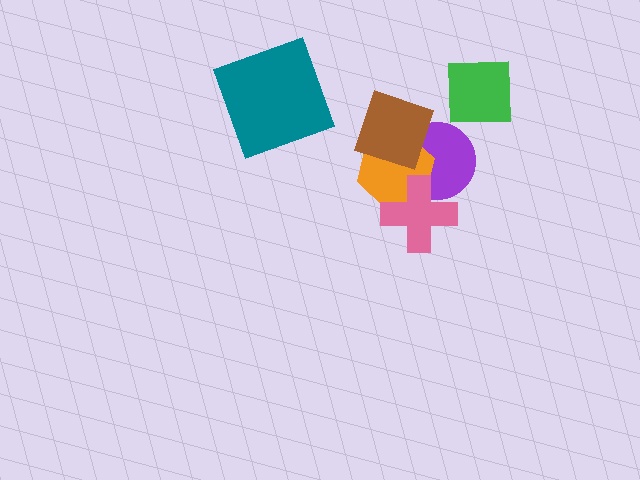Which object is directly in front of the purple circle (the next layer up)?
The orange hexagon is directly in front of the purple circle.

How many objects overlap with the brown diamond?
2 objects overlap with the brown diamond.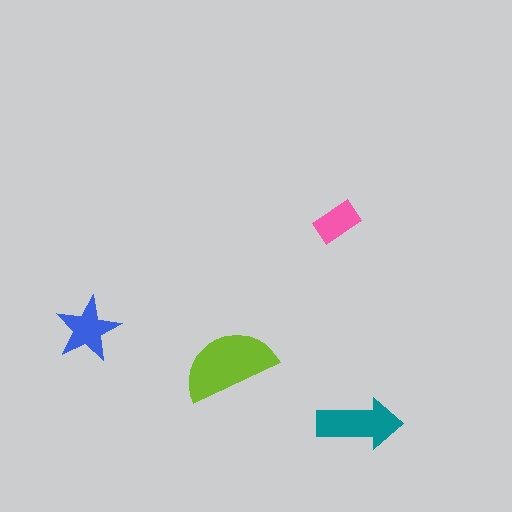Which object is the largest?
The lime semicircle.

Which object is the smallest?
The pink rectangle.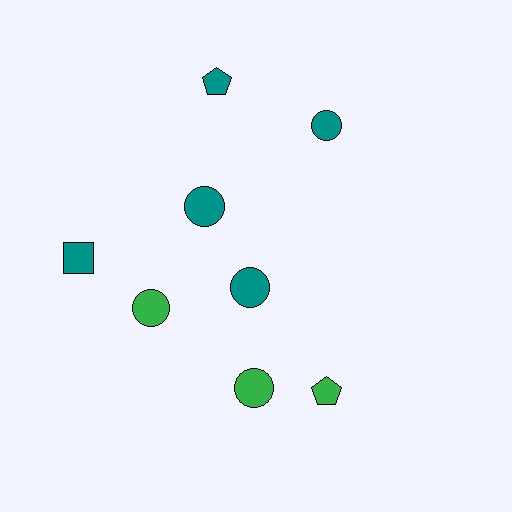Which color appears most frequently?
Teal, with 5 objects.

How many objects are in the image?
There are 8 objects.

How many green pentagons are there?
There is 1 green pentagon.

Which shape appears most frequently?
Circle, with 5 objects.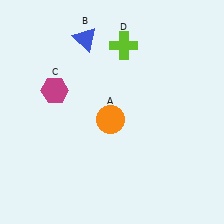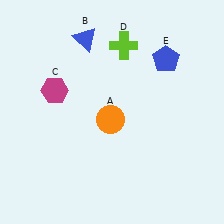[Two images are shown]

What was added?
A blue pentagon (E) was added in Image 2.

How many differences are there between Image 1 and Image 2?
There is 1 difference between the two images.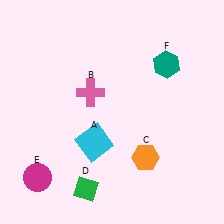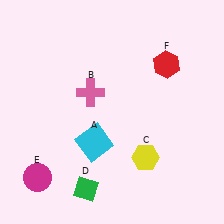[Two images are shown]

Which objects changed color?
C changed from orange to yellow. F changed from teal to red.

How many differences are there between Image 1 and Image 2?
There are 2 differences between the two images.